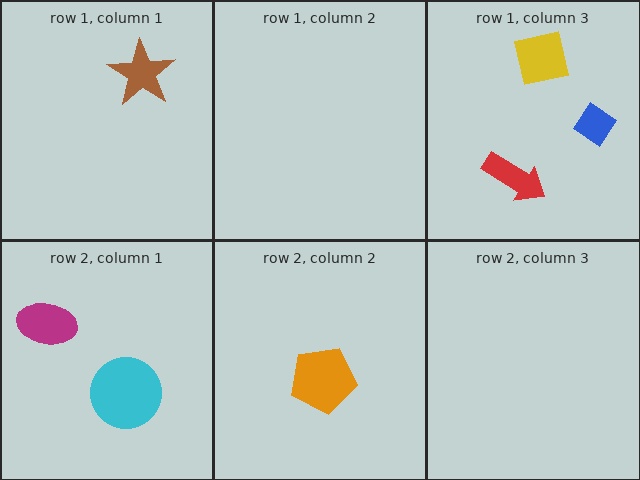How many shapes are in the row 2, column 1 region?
2.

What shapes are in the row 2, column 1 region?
The cyan circle, the magenta ellipse.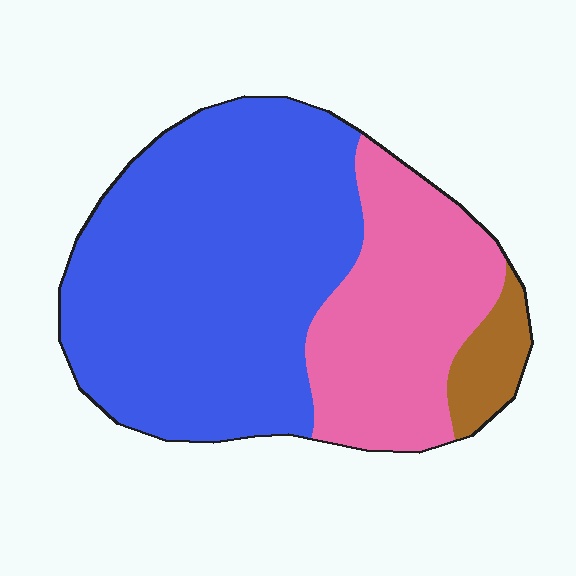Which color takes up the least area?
Brown, at roughly 5%.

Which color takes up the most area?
Blue, at roughly 65%.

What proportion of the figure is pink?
Pink takes up about one third (1/3) of the figure.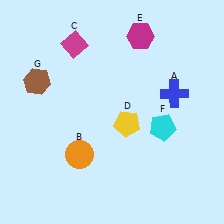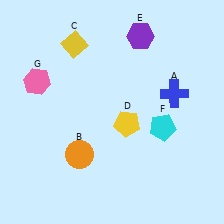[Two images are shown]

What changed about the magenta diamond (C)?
In Image 1, C is magenta. In Image 2, it changed to yellow.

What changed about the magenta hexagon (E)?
In Image 1, E is magenta. In Image 2, it changed to purple.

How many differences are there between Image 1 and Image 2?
There are 3 differences between the two images.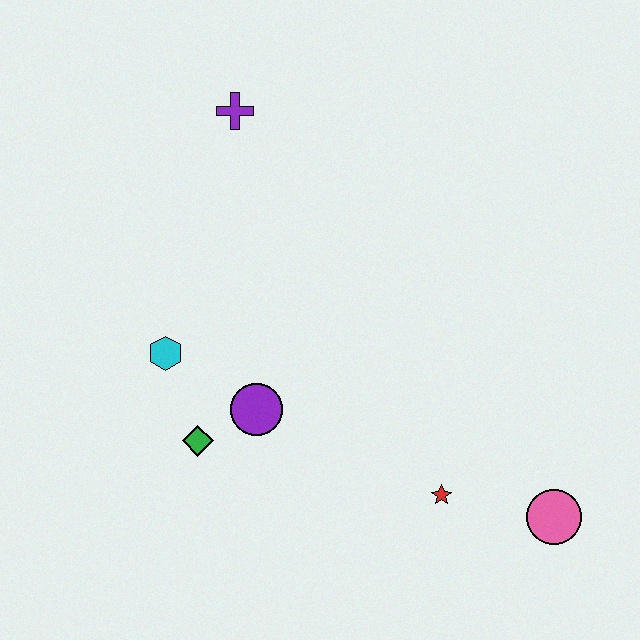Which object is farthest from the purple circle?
The pink circle is farthest from the purple circle.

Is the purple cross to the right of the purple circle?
No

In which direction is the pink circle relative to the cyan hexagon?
The pink circle is to the right of the cyan hexagon.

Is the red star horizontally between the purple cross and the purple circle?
No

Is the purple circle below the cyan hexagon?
Yes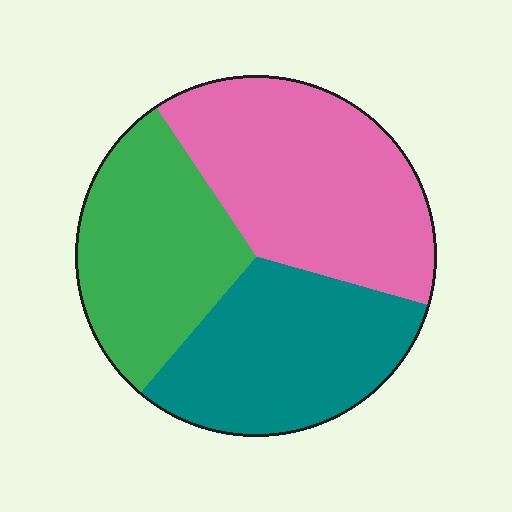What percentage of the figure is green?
Green takes up between a sixth and a third of the figure.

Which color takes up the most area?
Pink, at roughly 40%.